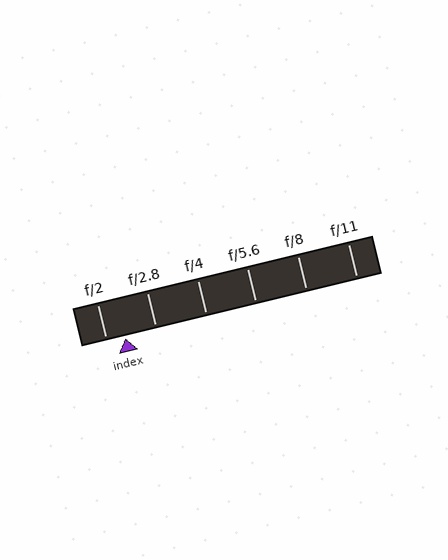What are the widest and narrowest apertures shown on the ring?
The widest aperture shown is f/2 and the narrowest is f/11.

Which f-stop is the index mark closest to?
The index mark is closest to f/2.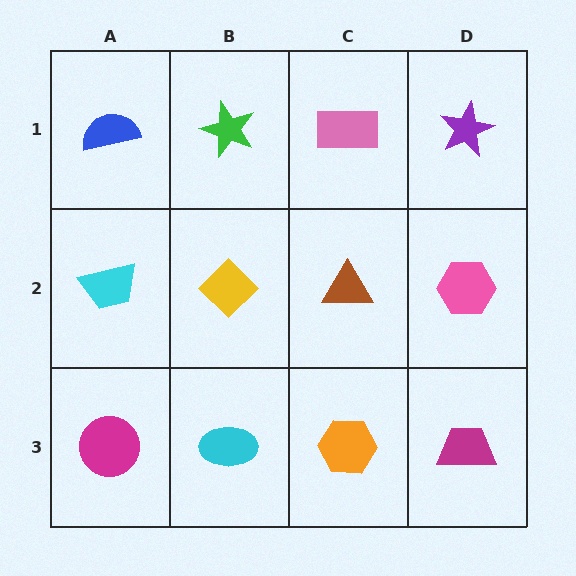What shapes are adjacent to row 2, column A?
A blue semicircle (row 1, column A), a magenta circle (row 3, column A), a yellow diamond (row 2, column B).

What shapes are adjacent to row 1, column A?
A cyan trapezoid (row 2, column A), a green star (row 1, column B).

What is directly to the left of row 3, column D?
An orange hexagon.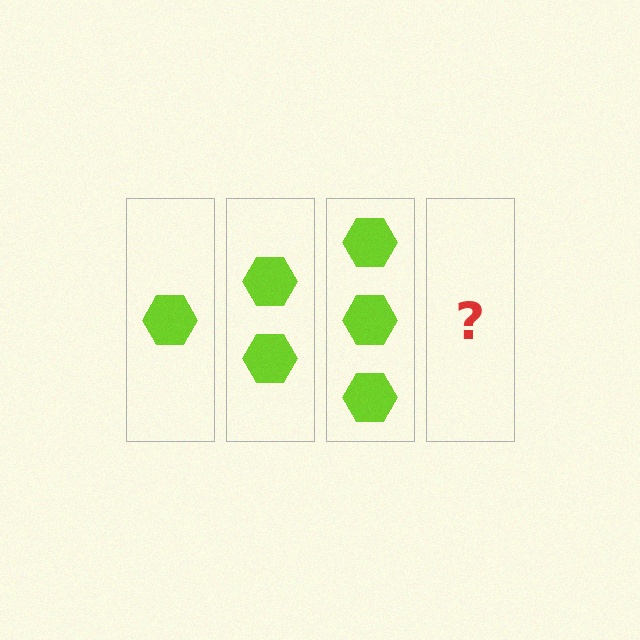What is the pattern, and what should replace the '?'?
The pattern is that each step adds one more hexagon. The '?' should be 4 hexagons.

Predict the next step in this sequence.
The next step is 4 hexagons.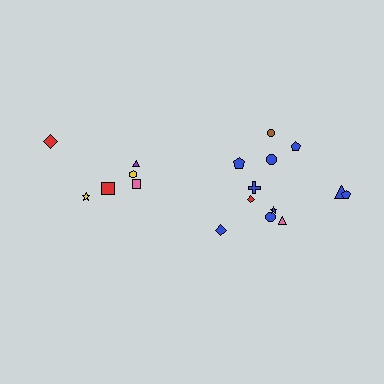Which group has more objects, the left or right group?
The right group.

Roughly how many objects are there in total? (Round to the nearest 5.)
Roughly 20 objects in total.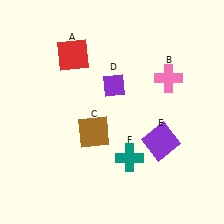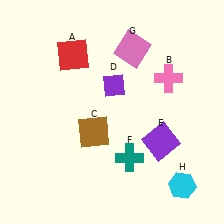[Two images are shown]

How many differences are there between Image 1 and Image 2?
There are 2 differences between the two images.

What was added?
A pink square (G), a cyan hexagon (H) were added in Image 2.